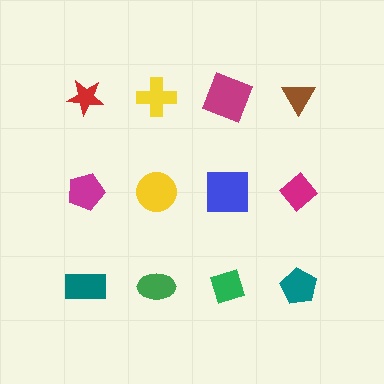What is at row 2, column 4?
A magenta diamond.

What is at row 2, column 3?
A blue square.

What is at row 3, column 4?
A teal pentagon.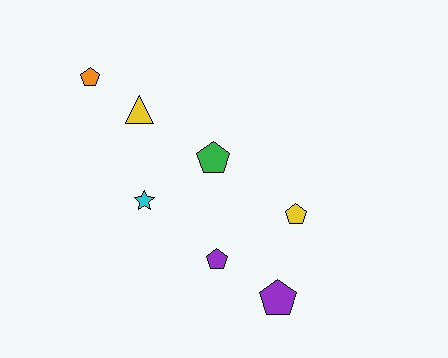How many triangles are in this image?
There is 1 triangle.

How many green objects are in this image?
There is 1 green object.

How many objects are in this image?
There are 7 objects.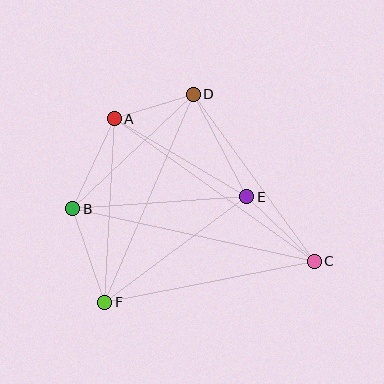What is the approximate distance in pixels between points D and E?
The distance between D and E is approximately 116 pixels.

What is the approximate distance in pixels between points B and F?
The distance between B and F is approximately 99 pixels.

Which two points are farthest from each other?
Points B and C are farthest from each other.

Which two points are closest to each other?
Points A and D are closest to each other.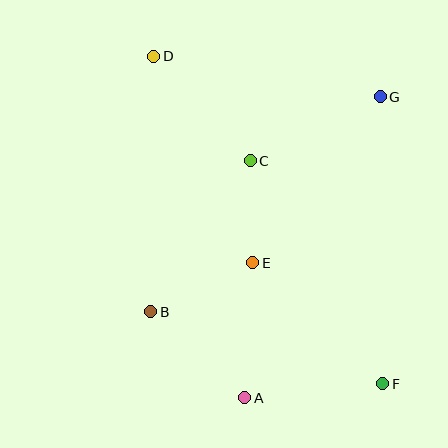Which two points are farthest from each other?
Points D and F are farthest from each other.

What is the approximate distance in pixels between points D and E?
The distance between D and E is approximately 229 pixels.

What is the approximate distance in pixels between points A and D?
The distance between A and D is approximately 353 pixels.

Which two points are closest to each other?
Points C and E are closest to each other.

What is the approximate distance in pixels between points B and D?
The distance between B and D is approximately 256 pixels.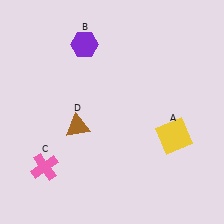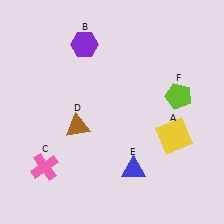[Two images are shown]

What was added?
A blue triangle (E), a lime pentagon (F) were added in Image 2.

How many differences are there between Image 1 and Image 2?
There are 2 differences between the two images.